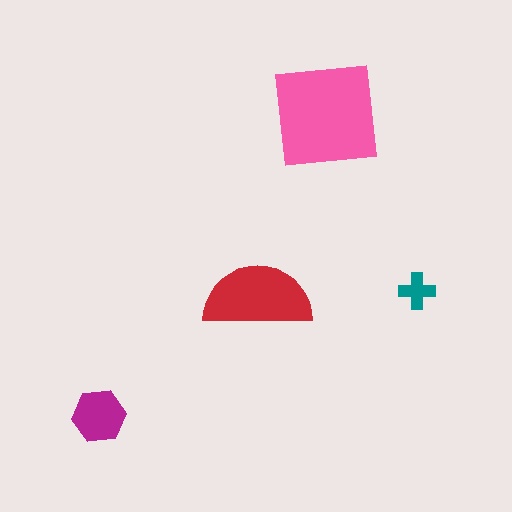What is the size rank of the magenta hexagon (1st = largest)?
3rd.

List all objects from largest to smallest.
The pink square, the red semicircle, the magenta hexagon, the teal cross.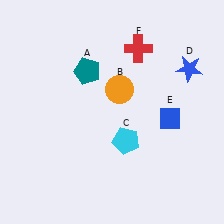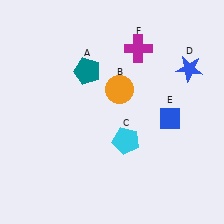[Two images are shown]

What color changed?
The cross (F) changed from red in Image 1 to magenta in Image 2.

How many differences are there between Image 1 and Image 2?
There is 1 difference between the two images.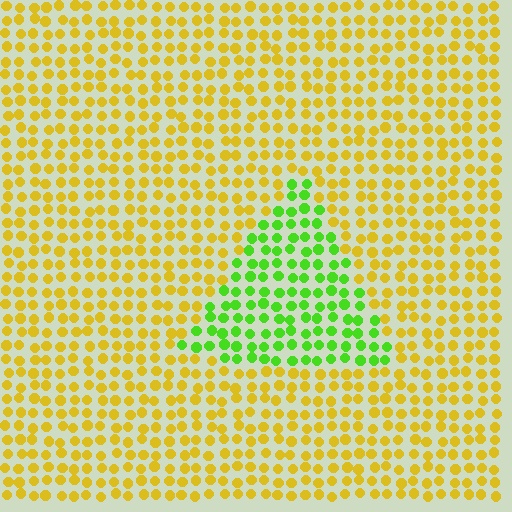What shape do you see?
I see a triangle.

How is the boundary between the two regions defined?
The boundary is defined purely by a slight shift in hue (about 57 degrees). Spacing, size, and orientation are identical on both sides.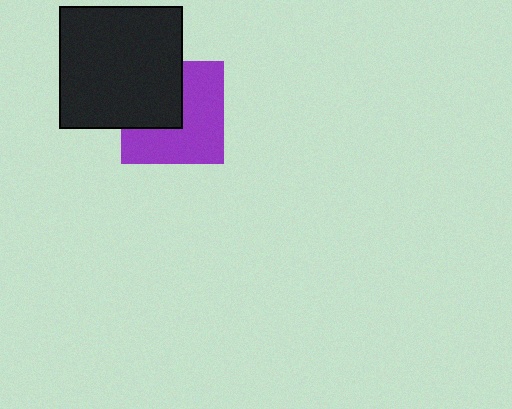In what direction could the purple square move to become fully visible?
The purple square could move toward the lower-right. That would shift it out from behind the black square entirely.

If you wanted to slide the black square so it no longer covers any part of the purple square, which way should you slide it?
Slide it toward the upper-left — that is the most direct way to separate the two shapes.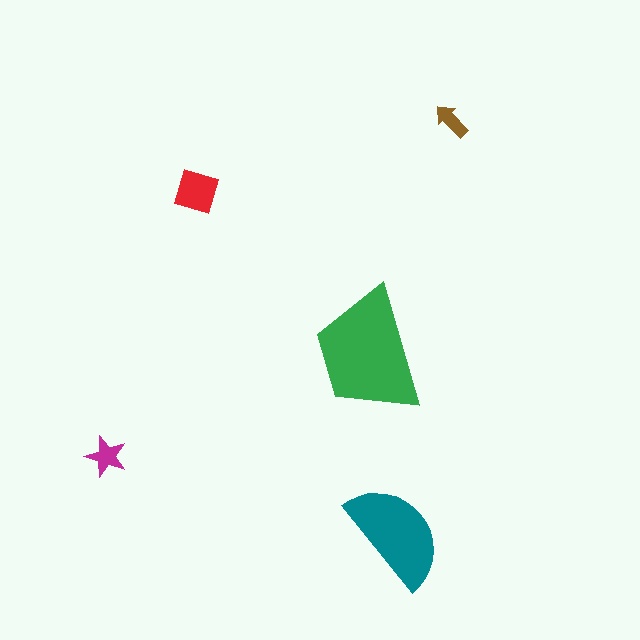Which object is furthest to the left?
The magenta star is leftmost.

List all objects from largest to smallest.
The green trapezoid, the teal semicircle, the red diamond, the magenta star, the brown arrow.